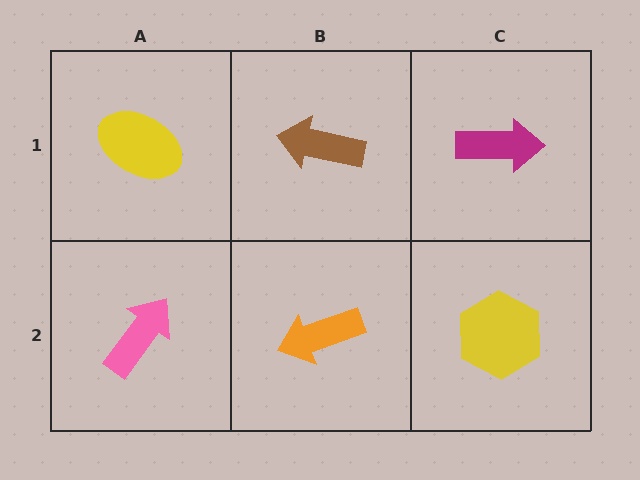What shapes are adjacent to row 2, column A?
A yellow ellipse (row 1, column A), an orange arrow (row 2, column B).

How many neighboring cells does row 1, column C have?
2.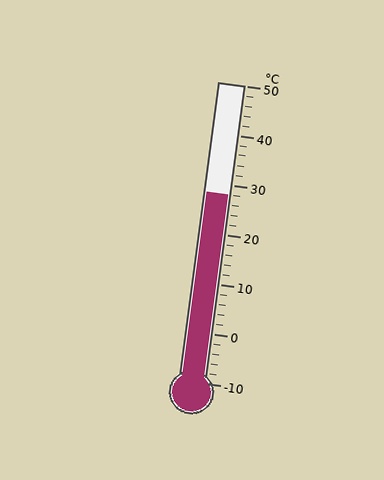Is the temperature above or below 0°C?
The temperature is above 0°C.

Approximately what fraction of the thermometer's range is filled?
The thermometer is filled to approximately 65% of its range.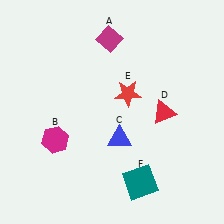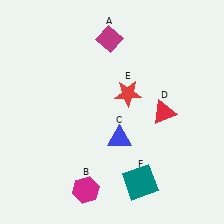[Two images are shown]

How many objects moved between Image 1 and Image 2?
1 object moved between the two images.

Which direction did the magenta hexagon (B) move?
The magenta hexagon (B) moved down.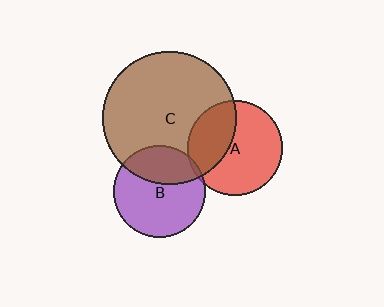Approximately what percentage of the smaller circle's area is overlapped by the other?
Approximately 5%.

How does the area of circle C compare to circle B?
Approximately 2.1 times.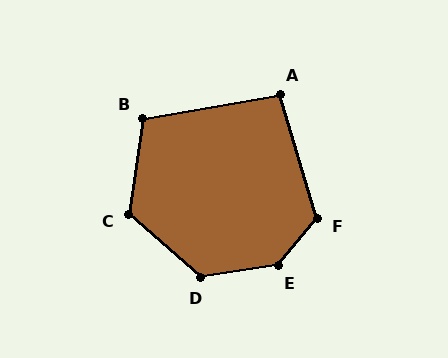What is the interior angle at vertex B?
Approximately 108 degrees (obtuse).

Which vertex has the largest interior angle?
E, at approximately 140 degrees.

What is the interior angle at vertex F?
Approximately 123 degrees (obtuse).